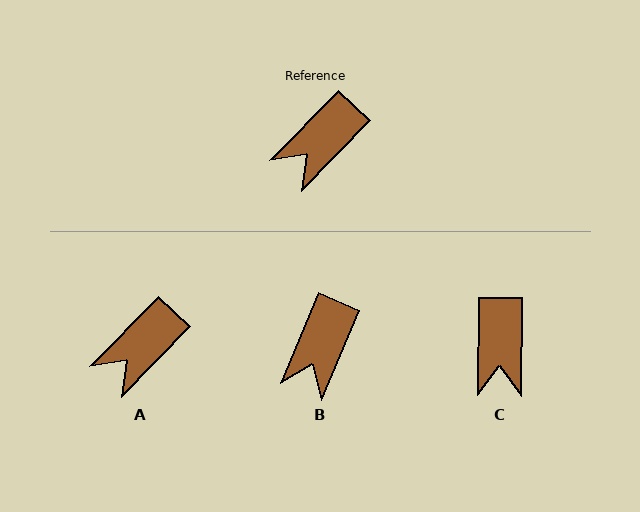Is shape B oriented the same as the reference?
No, it is off by about 21 degrees.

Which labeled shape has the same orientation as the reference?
A.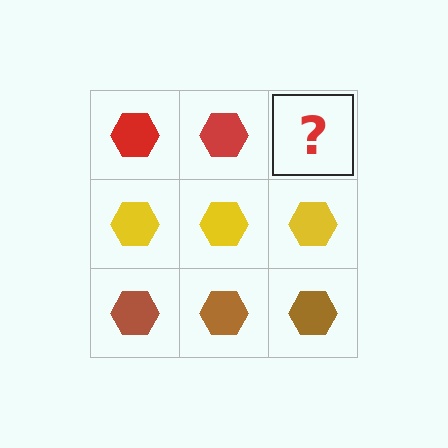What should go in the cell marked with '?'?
The missing cell should contain a red hexagon.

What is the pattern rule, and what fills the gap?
The rule is that each row has a consistent color. The gap should be filled with a red hexagon.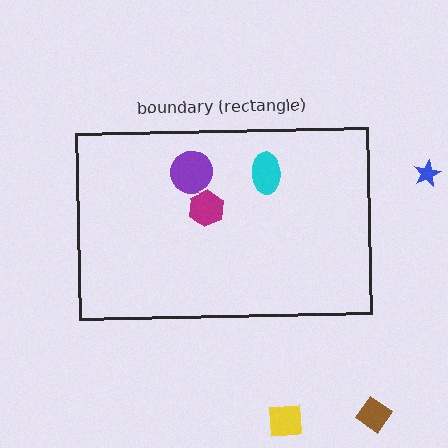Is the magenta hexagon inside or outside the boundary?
Inside.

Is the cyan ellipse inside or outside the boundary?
Inside.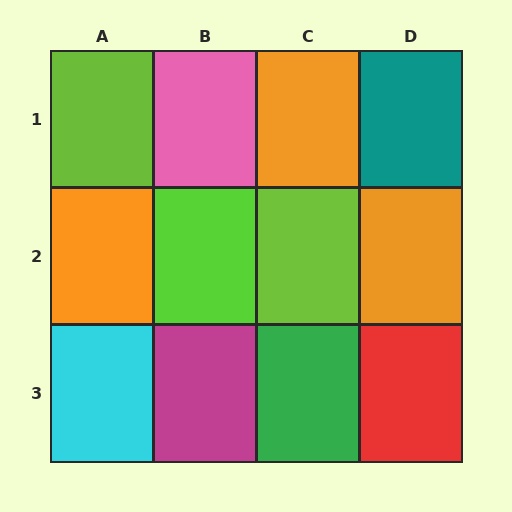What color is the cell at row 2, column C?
Lime.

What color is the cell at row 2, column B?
Lime.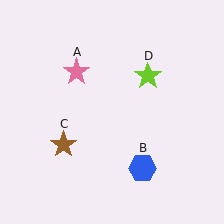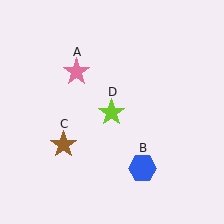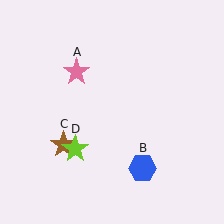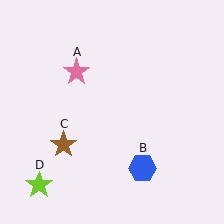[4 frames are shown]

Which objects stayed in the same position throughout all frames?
Pink star (object A) and blue hexagon (object B) and brown star (object C) remained stationary.